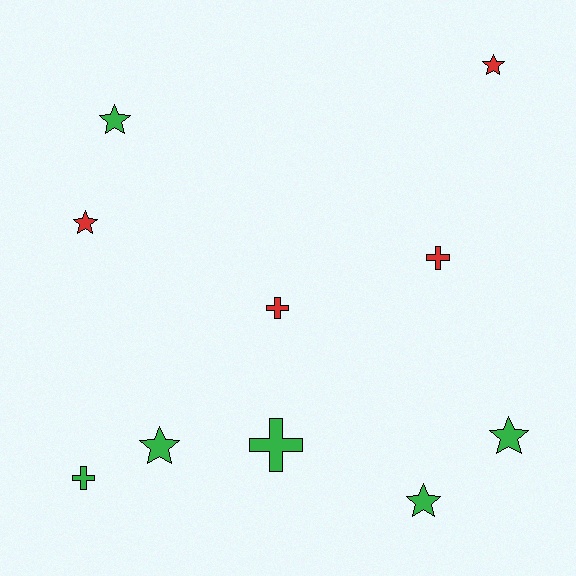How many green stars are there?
There are 4 green stars.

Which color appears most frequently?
Green, with 6 objects.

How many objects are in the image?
There are 10 objects.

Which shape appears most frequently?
Star, with 6 objects.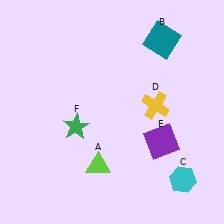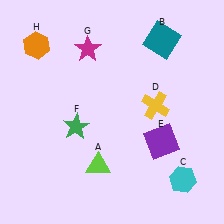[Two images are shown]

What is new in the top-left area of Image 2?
A magenta star (G) was added in the top-left area of Image 2.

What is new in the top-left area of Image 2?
An orange hexagon (H) was added in the top-left area of Image 2.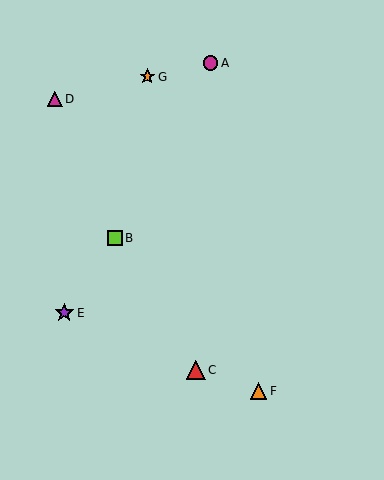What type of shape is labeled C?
Shape C is a red triangle.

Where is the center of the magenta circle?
The center of the magenta circle is at (211, 63).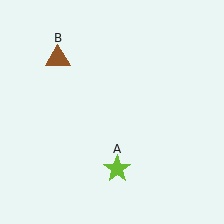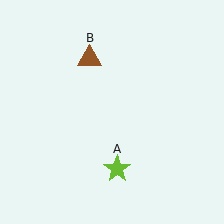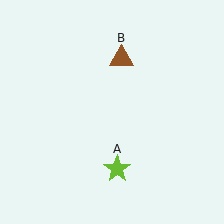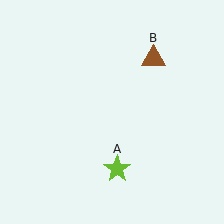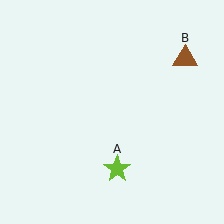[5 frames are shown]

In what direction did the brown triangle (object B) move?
The brown triangle (object B) moved right.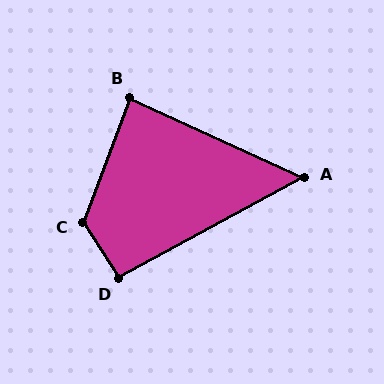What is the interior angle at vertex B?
Approximately 86 degrees (approximately right).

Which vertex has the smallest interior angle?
A, at approximately 53 degrees.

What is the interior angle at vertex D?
Approximately 94 degrees (approximately right).